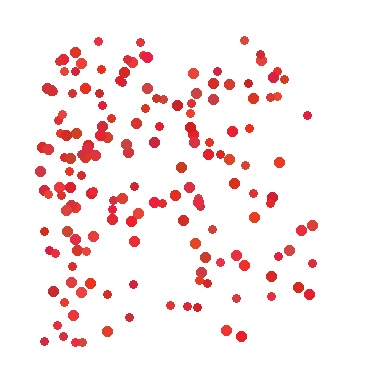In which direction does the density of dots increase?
From right to left, with the left side densest.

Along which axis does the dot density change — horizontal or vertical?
Horizontal.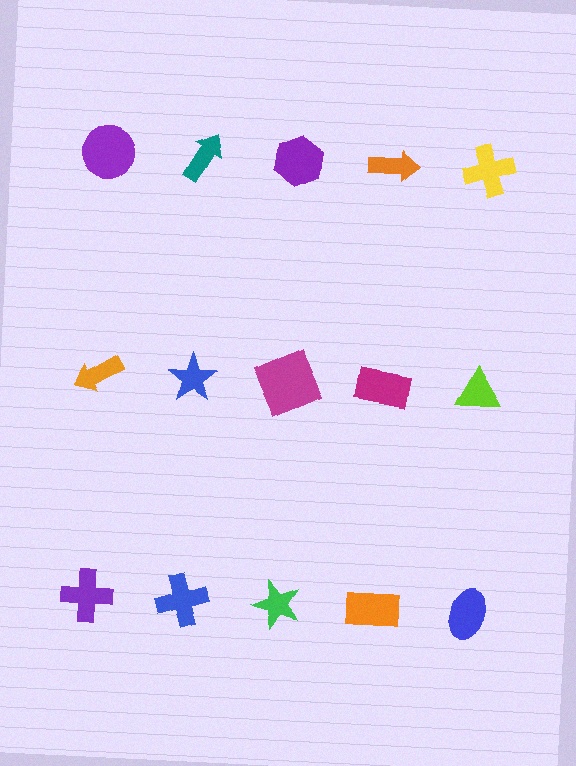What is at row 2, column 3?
A magenta square.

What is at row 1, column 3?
A purple hexagon.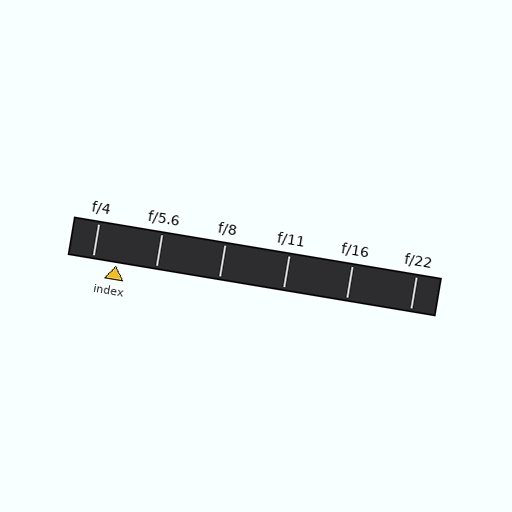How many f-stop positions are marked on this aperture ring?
There are 6 f-stop positions marked.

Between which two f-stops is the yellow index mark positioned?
The index mark is between f/4 and f/5.6.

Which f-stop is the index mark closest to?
The index mark is closest to f/4.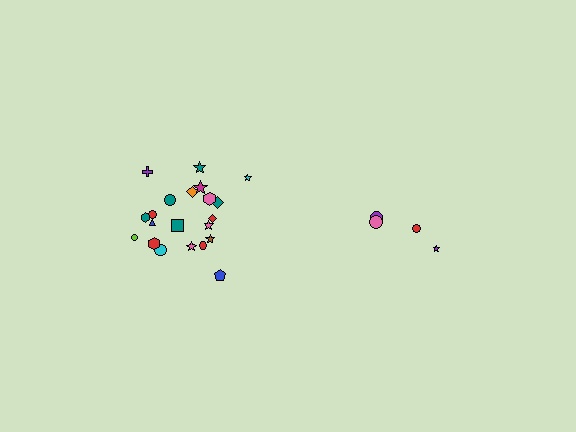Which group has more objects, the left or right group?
The left group.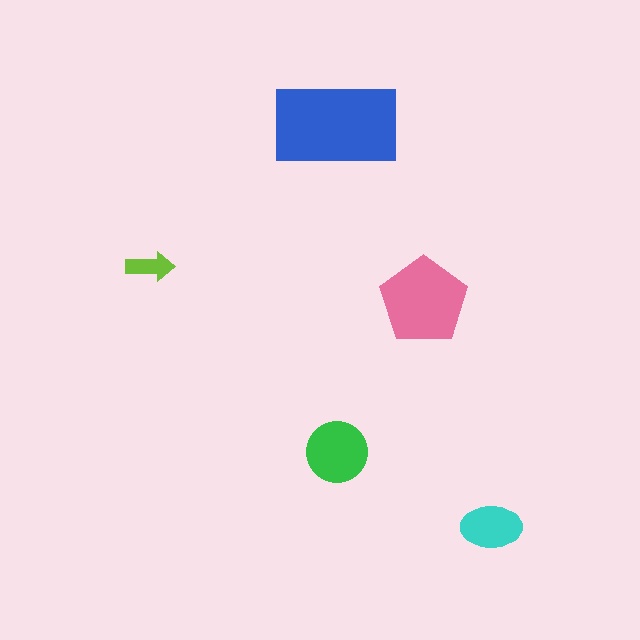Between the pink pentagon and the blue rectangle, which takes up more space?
The blue rectangle.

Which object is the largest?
The blue rectangle.